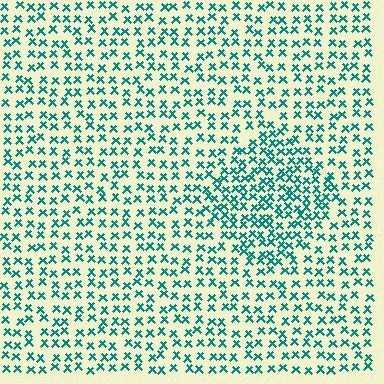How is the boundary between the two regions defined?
The boundary is defined by a change in element density (approximately 1.7x ratio). All elements are the same color, size, and shape.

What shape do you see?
I see a diamond.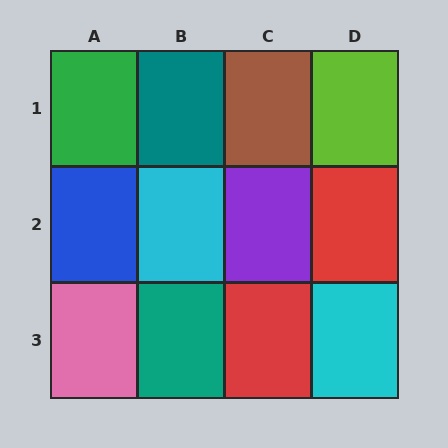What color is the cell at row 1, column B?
Teal.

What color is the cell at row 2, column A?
Blue.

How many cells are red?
2 cells are red.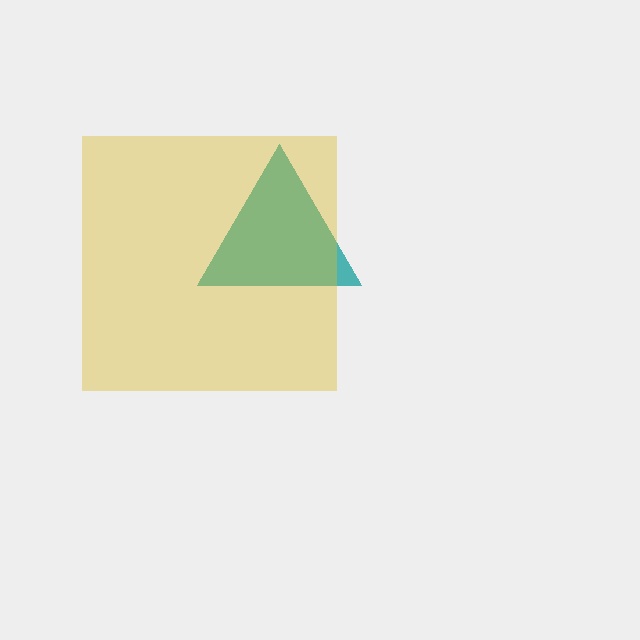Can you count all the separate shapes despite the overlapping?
Yes, there are 2 separate shapes.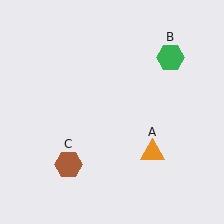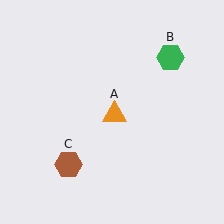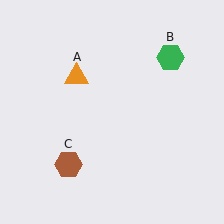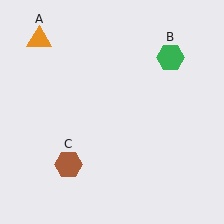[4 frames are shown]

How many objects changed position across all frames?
1 object changed position: orange triangle (object A).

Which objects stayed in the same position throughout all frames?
Green hexagon (object B) and brown hexagon (object C) remained stationary.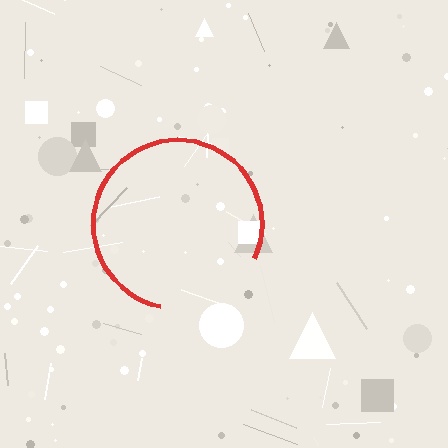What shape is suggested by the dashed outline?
The dashed outline suggests a circle.